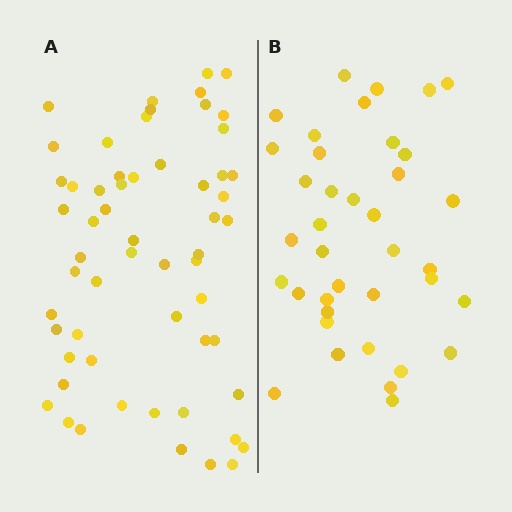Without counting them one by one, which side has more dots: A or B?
Region A (the left region) has more dots.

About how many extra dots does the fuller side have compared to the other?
Region A has approximately 20 more dots than region B.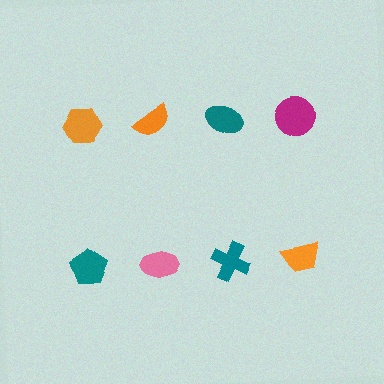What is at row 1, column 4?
A magenta circle.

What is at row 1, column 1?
An orange hexagon.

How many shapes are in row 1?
4 shapes.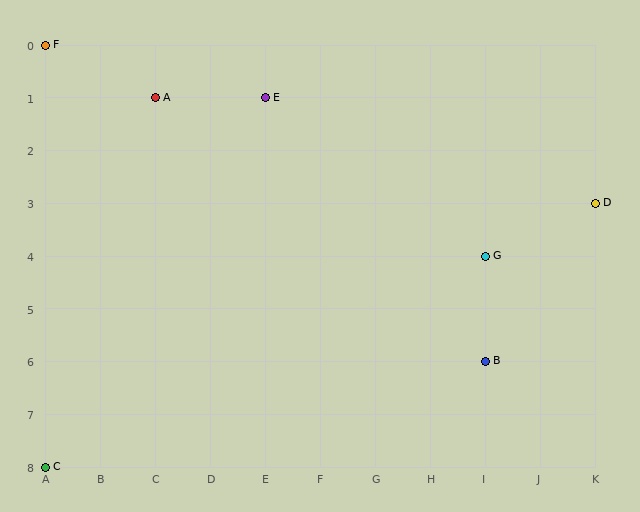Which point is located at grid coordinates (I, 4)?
Point G is at (I, 4).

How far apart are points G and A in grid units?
Points G and A are 6 columns and 3 rows apart (about 6.7 grid units diagonally).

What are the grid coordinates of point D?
Point D is at grid coordinates (K, 3).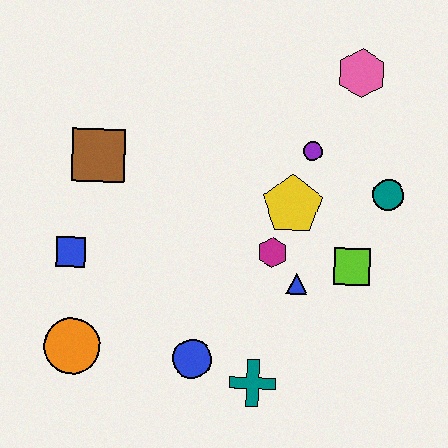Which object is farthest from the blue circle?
The pink hexagon is farthest from the blue circle.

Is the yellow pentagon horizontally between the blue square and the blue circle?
No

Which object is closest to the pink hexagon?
The purple circle is closest to the pink hexagon.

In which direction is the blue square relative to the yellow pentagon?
The blue square is to the left of the yellow pentagon.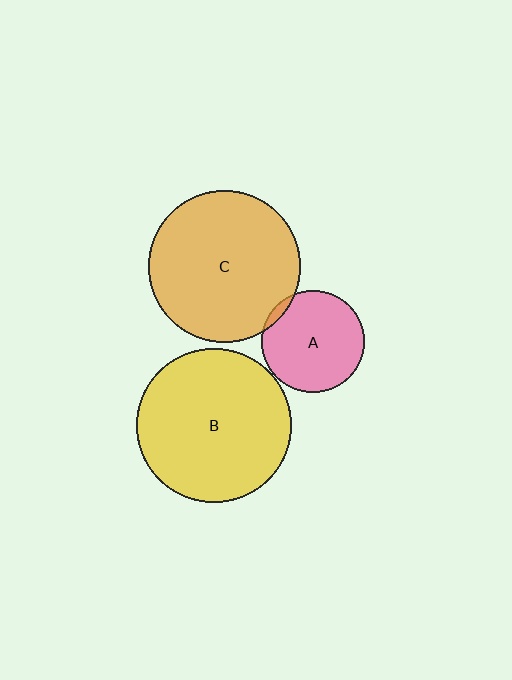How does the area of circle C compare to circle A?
Approximately 2.2 times.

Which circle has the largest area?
Circle B (yellow).